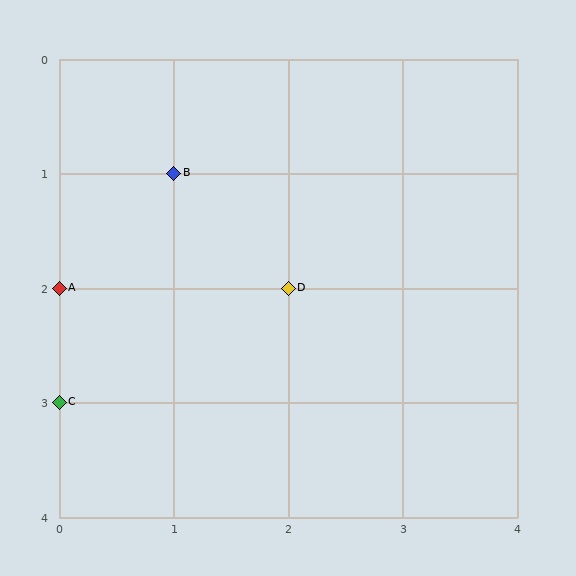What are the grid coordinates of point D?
Point D is at grid coordinates (2, 2).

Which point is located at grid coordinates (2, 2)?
Point D is at (2, 2).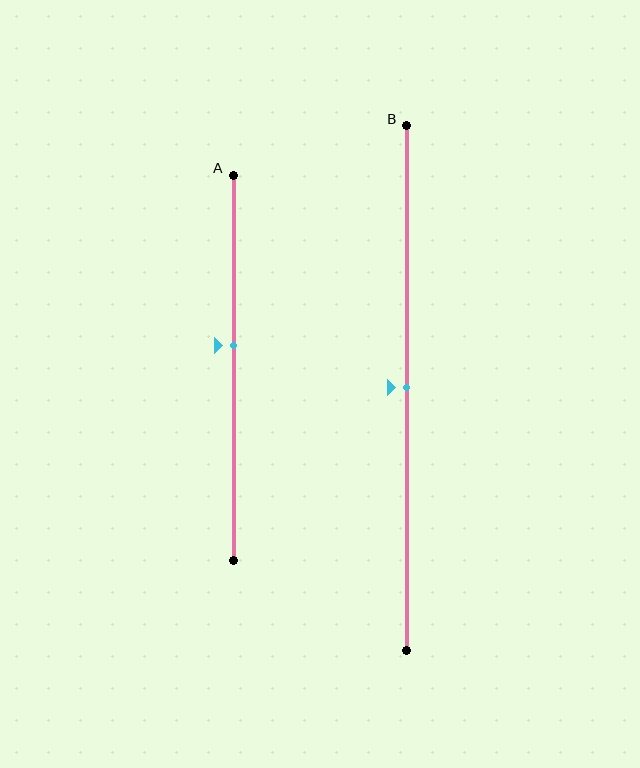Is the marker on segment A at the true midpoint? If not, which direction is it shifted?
No, the marker on segment A is shifted upward by about 6% of the segment length.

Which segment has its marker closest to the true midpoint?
Segment B has its marker closest to the true midpoint.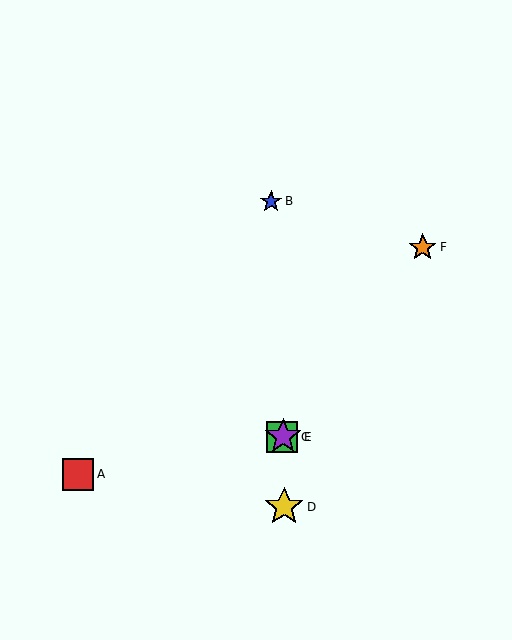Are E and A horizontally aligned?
No, E is at y≈437 and A is at y≈474.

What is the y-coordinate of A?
Object A is at y≈474.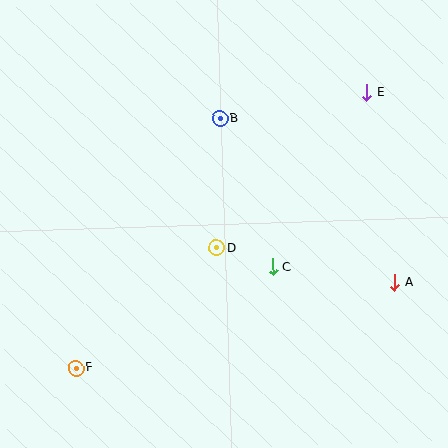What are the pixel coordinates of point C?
Point C is at (273, 267).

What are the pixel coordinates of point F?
Point F is at (76, 368).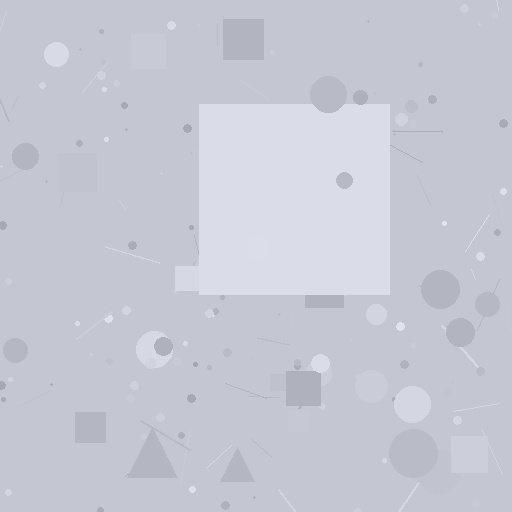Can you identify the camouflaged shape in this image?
The camouflaged shape is a square.